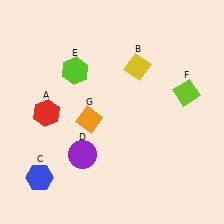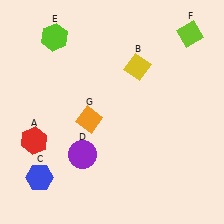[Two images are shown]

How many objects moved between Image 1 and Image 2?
3 objects moved between the two images.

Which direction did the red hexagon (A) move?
The red hexagon (A) moved down.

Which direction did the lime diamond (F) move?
The lime diamond (F) moved up.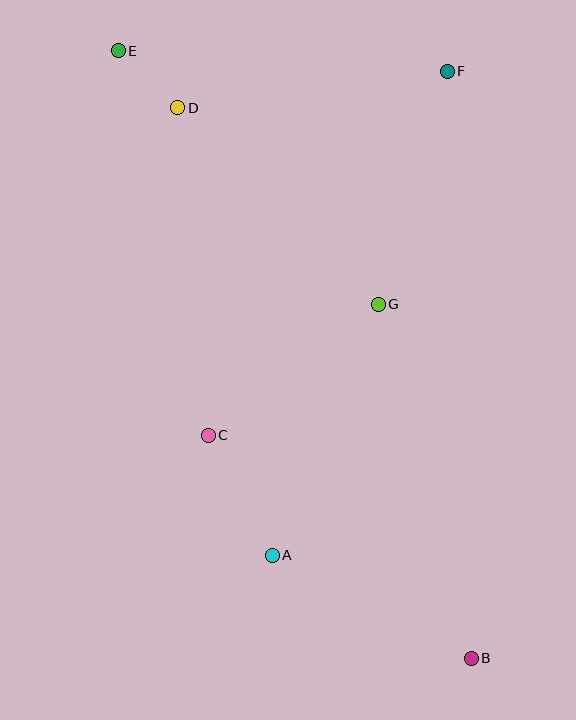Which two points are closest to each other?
Points D and E are closest to each other.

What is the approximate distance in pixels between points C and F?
The distance between C and F is approximately 435 pixels.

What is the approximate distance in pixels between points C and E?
The distance between C and E is approximately 395 pixels.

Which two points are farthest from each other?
Points B and E are farthest from each other.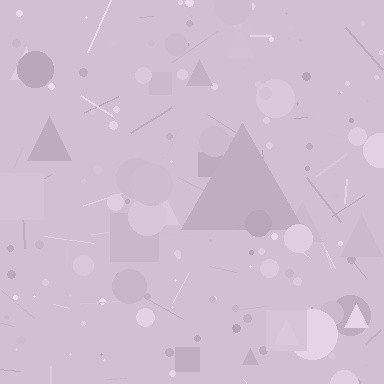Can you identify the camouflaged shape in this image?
The camouflaged shape is a triangle.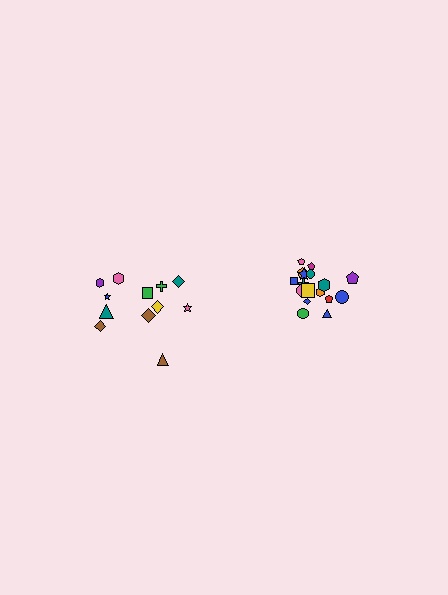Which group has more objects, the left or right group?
The right group.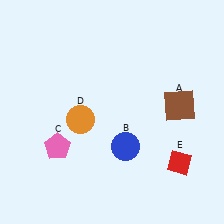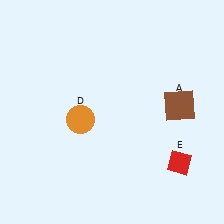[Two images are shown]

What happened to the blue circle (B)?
The blue circle (B) was removed in Image 2. It was in the bottom-right area of Image 1.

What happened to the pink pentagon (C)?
The pink pentagon (C) was removed in Image 2. It was in the bottom-left area of Image 1.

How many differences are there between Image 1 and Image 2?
There are 2 differences between the two images.